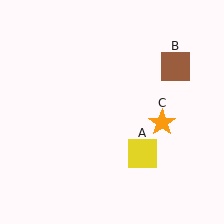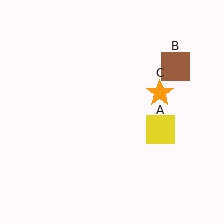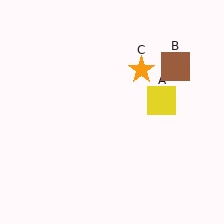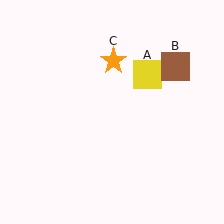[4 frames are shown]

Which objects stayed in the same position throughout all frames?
Brown square (object B) remained stationary.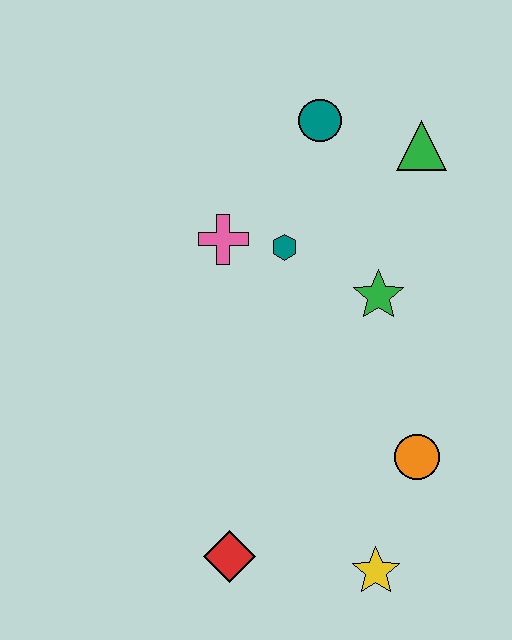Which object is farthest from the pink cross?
The yellow star is farthest from the pink cross.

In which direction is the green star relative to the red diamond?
The green star is above the red diamond.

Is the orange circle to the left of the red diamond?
No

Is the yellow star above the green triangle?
No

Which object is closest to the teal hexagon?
The pink cross is closest to the teal hexagon.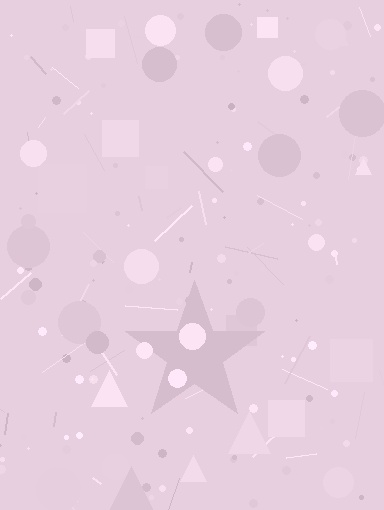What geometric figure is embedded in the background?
A star is embedded in the background.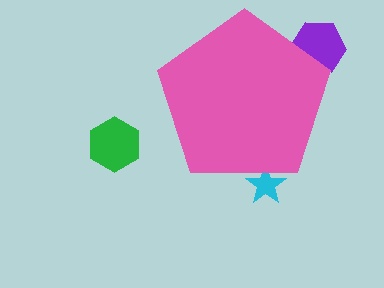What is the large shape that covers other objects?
A pink pentagon.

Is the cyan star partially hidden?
Yes, the cyan star is partially hidden behind the pink pentagon.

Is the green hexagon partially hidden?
No, the green hexagon is fully visible.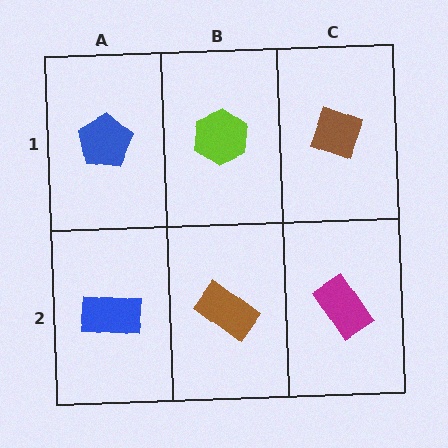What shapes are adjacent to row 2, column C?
A brown diamond (row 1, column C), a brown rectangle (row 2, column B).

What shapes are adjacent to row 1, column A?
A blue rectangle (row 2, column A), a lime hexagon (row 1, column B).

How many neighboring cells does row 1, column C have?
2.